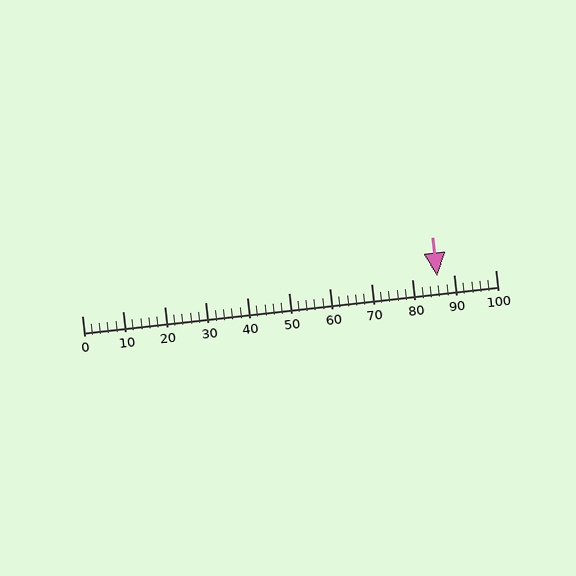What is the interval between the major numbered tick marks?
The major tick marks are spaced 10 units apart.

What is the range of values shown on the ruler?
The ruler shows values from 0 to 100.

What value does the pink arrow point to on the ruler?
The pink arrow points to approximately 86.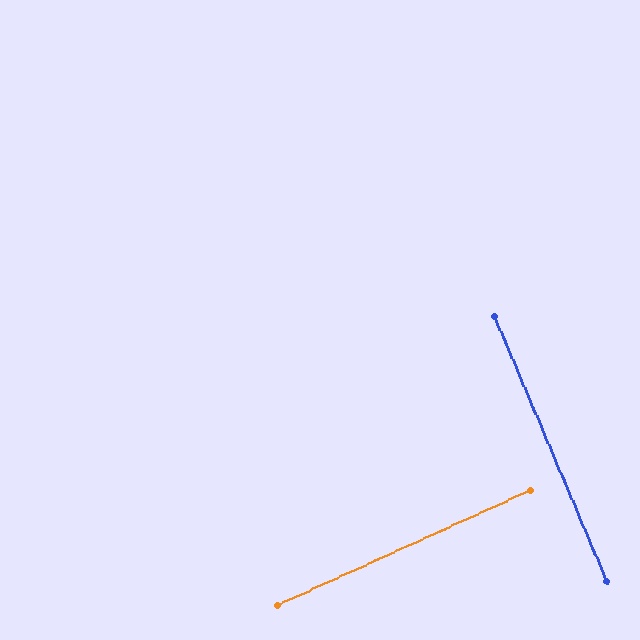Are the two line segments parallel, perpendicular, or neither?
Perpendicular — they meet at approximately 89°.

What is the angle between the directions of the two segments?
Approximately 89 degrees.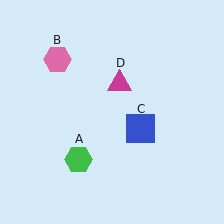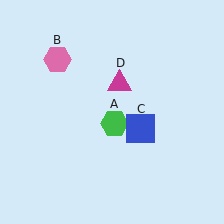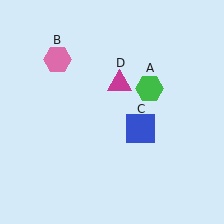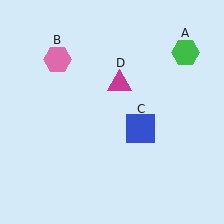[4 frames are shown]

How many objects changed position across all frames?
1 object changed position: green hexagon (object A).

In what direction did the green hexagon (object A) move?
The green hexagon (object A) moved up and to the right.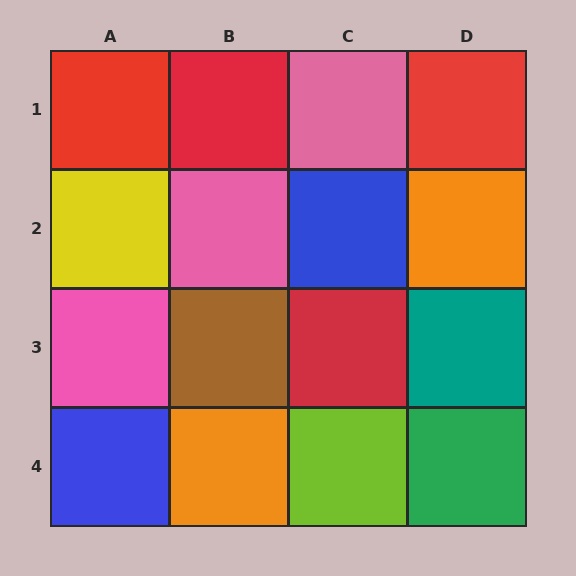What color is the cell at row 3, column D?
Teal.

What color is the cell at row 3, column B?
Brown.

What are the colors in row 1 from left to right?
Red, red, pink, red.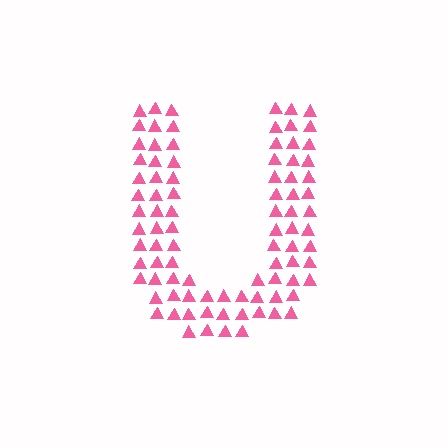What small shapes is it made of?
It is made of small triangles.